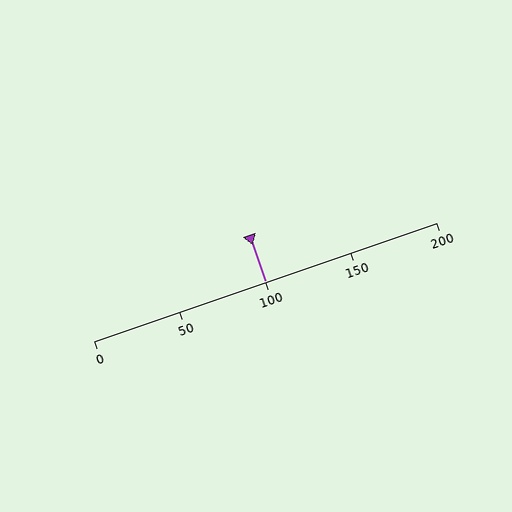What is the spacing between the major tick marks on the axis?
The major ticks are spaced 50 apart.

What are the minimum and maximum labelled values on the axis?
The axis runs from 0 to 200.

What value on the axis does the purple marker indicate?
The marker indicates approximately 100.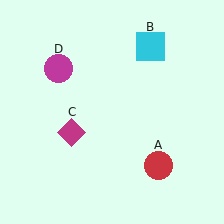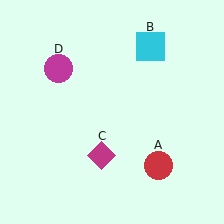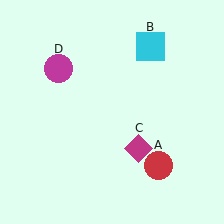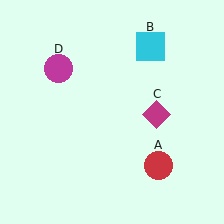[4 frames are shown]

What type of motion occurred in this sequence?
The magenta diamond (object C) rotated counterclockwise around the center of the scene.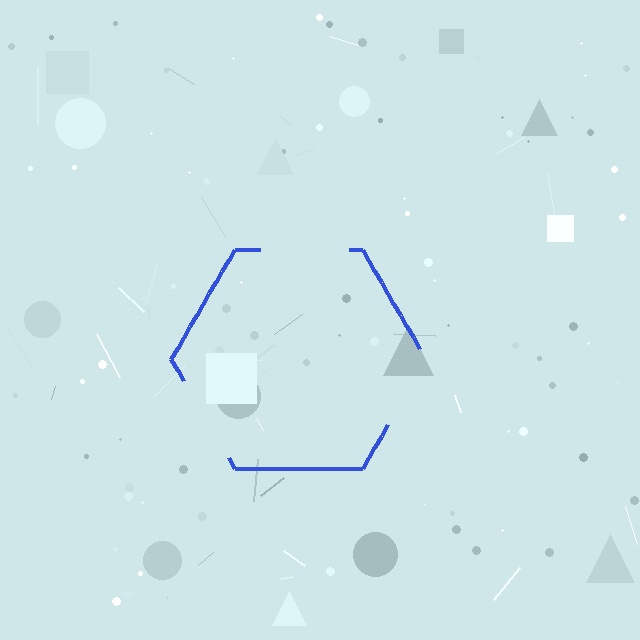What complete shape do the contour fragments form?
The contour fragments form a hexagon.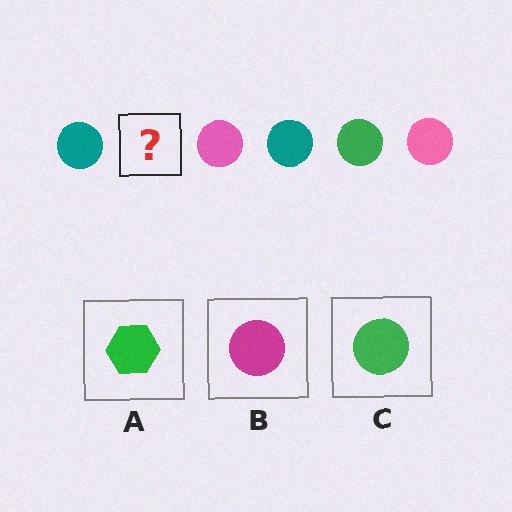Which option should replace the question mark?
Option C.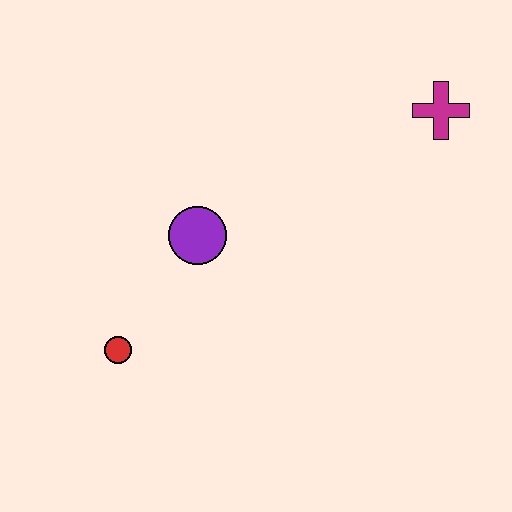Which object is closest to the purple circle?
The red circle is closest to the purple circle.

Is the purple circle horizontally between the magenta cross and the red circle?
Yes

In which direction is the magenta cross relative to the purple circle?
The magenta cross is to the right of the purple circle.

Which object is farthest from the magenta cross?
The red circle is farthest from the magenta cross.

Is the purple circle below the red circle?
No